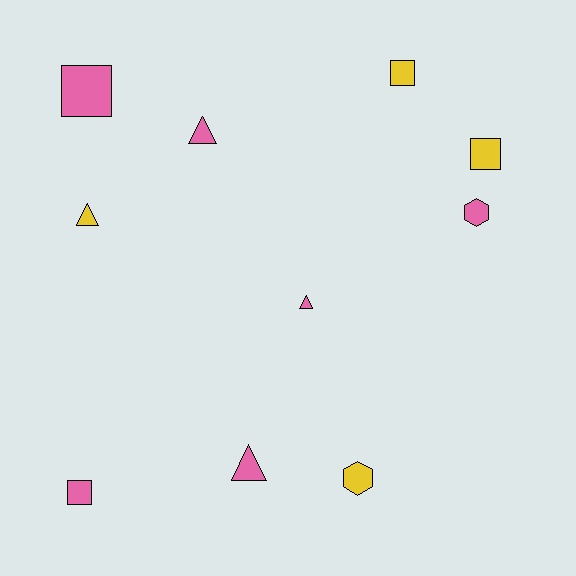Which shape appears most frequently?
Triangle, with 4 objects.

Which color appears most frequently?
Pink, with 6 objects.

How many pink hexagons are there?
There is 1 pink hexagon.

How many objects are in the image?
There are 10 objects.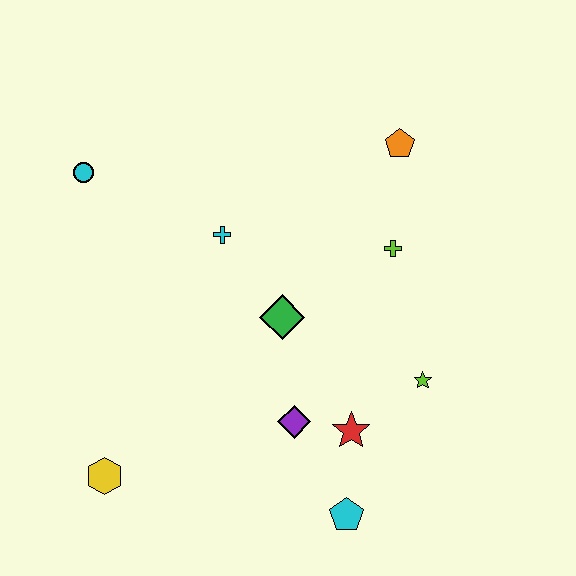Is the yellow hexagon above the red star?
No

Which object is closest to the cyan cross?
The green diamond is closest to the cyan cross.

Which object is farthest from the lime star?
The cyan circle is farthest from the lime star.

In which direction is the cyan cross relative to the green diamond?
The cyan cross is above the green diamond.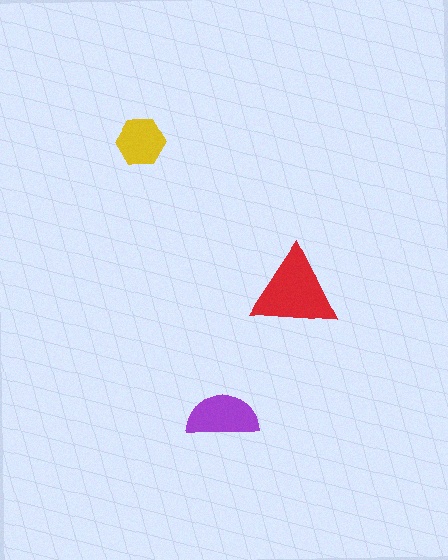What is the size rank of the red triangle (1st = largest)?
1st.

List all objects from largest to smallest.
The red triangle, the purple semicircle, the yellow hexagon.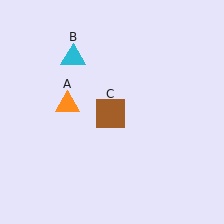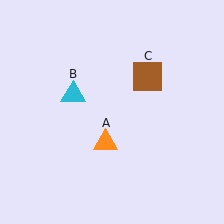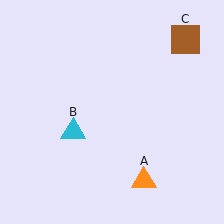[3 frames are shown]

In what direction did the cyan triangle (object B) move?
The cyan triangle (object B) moved down.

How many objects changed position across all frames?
3 objects changed position: orange triangle (object A), cyan triangle (object B), brown square (object C).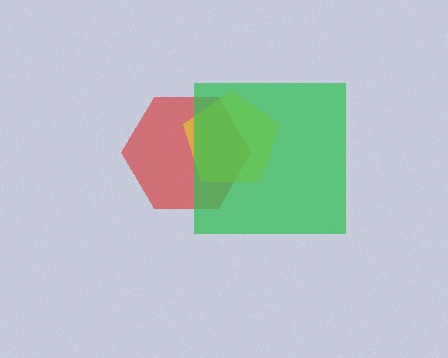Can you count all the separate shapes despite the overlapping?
Yes, there are 3 separate shapes.